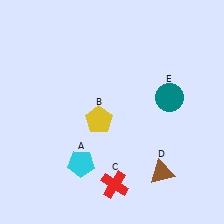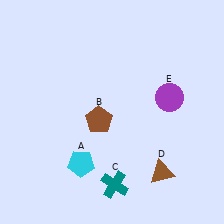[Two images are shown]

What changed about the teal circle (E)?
In Image 1, E is teal. In Image 2, it changed to purple.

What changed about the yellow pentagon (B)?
In Image 1, B is yellow. In Image 2, it changed to brown.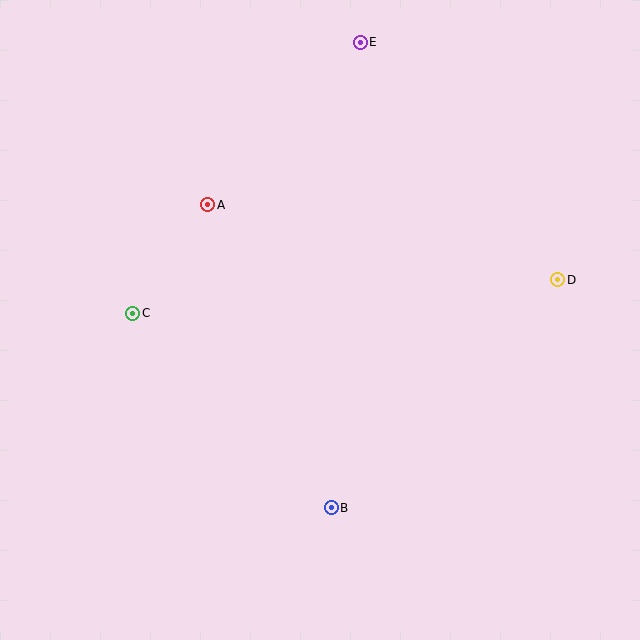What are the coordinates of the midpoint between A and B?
The midpoint between A and B is at (270, 356).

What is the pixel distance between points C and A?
The distance between C and A is 132 pixels.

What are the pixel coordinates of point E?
Point E is at (360, 42).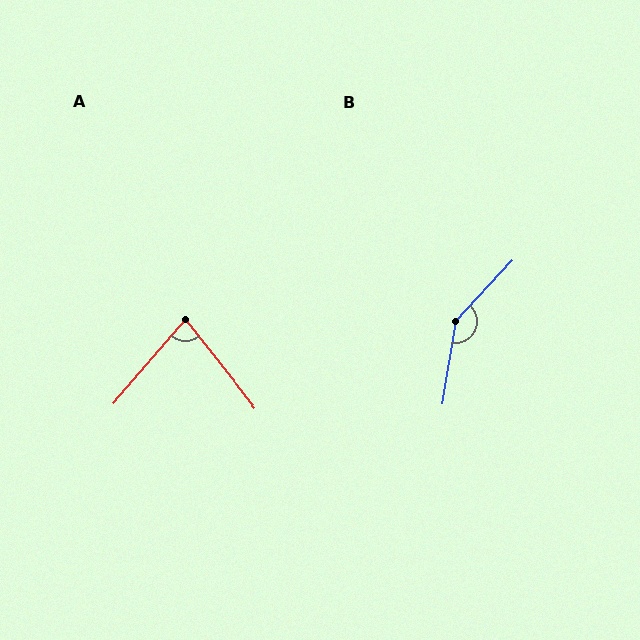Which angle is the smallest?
A, at approximately 79 degrees.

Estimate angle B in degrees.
Approximately 146 degrees.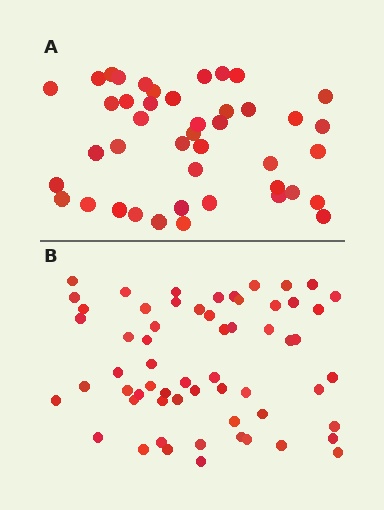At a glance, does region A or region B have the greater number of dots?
Region B (the bottom region) has more dots.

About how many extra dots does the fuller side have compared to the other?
Region B has approximately 15 more dots than region A.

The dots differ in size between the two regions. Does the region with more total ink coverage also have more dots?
No. Region A has more total ink coverage because its dots are larger, but region B actually contains more individual dots. Total area can be misleading — the number of items is what matters here.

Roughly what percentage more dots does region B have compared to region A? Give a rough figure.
About 40% more.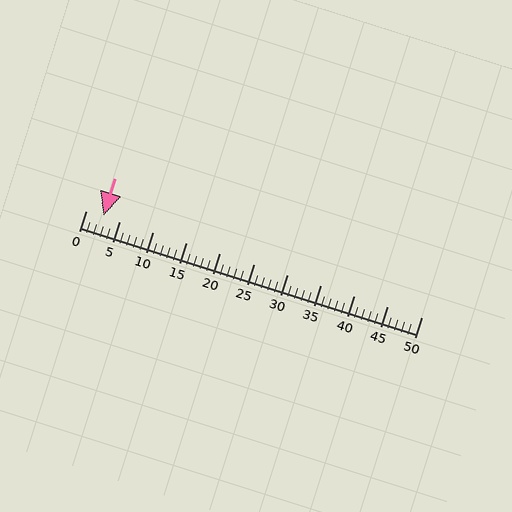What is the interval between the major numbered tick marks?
The major tick marks are spaced 5 units apart.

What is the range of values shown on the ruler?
The ruler shows values from 0 to 50.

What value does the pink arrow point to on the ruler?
The pink arrow points to approximately 3.